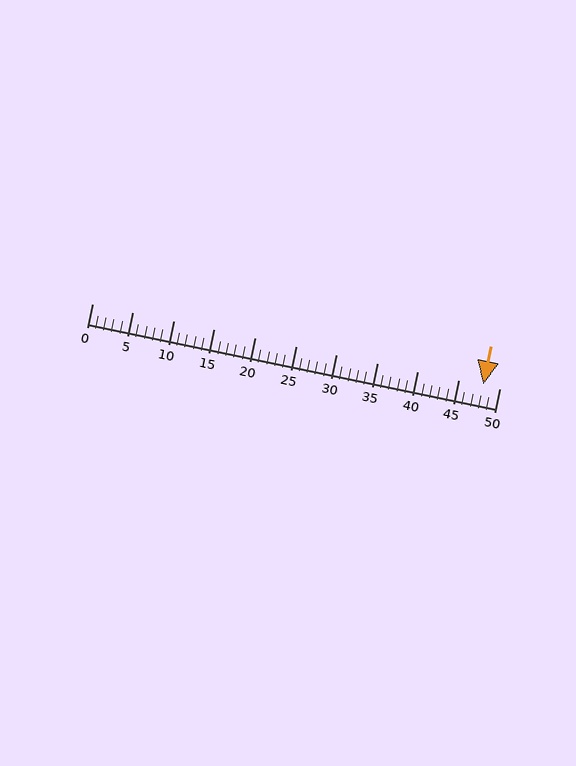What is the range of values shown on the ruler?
The ruler shows values from 0 to 50.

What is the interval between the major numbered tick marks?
The major tick marks are spaced 5 units apart.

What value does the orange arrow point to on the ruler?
The orange arrow points to approximately 48.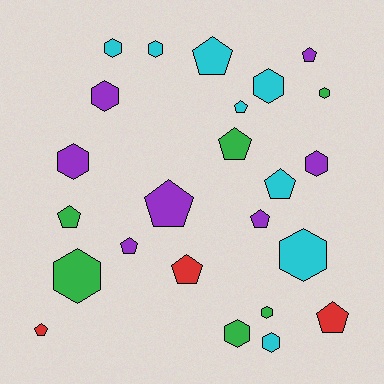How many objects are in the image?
There are 24 objects.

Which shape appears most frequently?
Pentagon, with 12 objects.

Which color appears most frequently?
Cyan, with 8 objects.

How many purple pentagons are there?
There are 4 purple pentagons.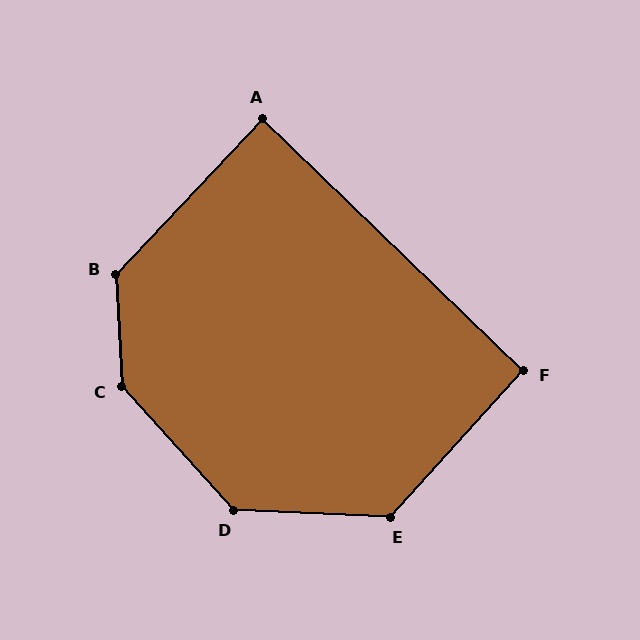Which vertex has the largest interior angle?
C, at approximately 141 degrees.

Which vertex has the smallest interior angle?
A, at approximately 89 degrees.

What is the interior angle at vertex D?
Approximately 134 degrees (obtuse).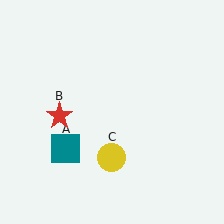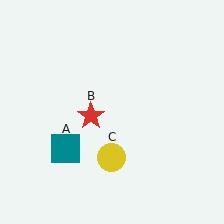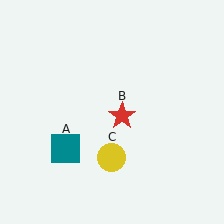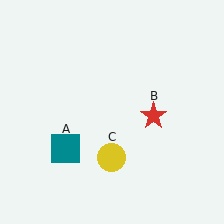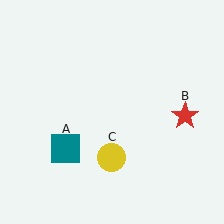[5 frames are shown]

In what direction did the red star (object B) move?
The red star (object B) moved right.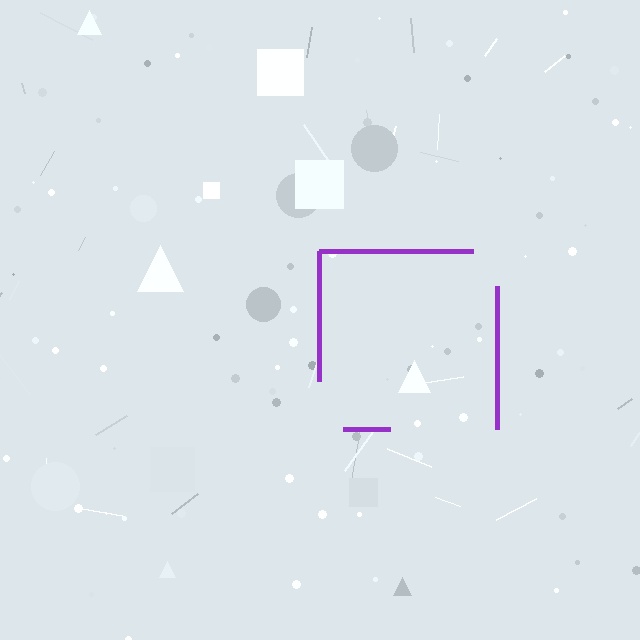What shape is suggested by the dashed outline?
The dashed outline suggests a square.